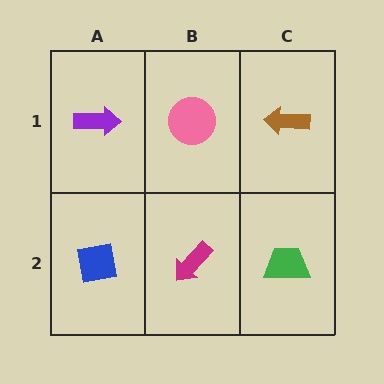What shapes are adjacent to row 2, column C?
A brown arrow (row 1, column C), a magenta arrow (row 2, column B).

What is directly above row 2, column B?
A pink circle.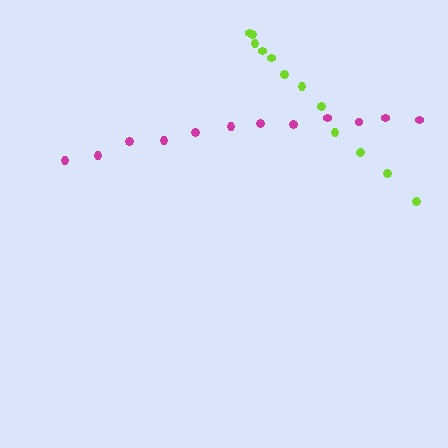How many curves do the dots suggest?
There are 2 distinct paths.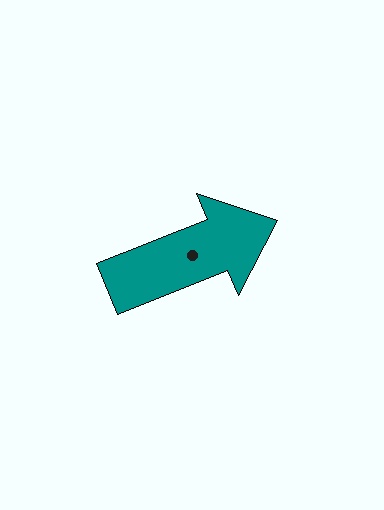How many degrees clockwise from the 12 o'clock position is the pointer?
Approximately 68 degrees.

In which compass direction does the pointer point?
East.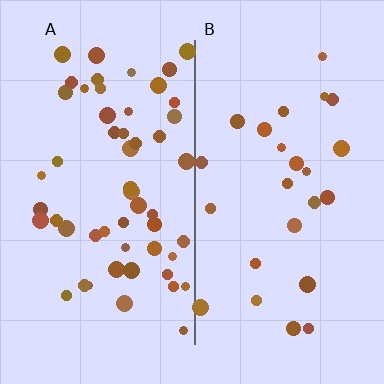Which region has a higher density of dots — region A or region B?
A (the left).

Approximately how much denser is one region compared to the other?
Approximately 2.2× — region A over region B.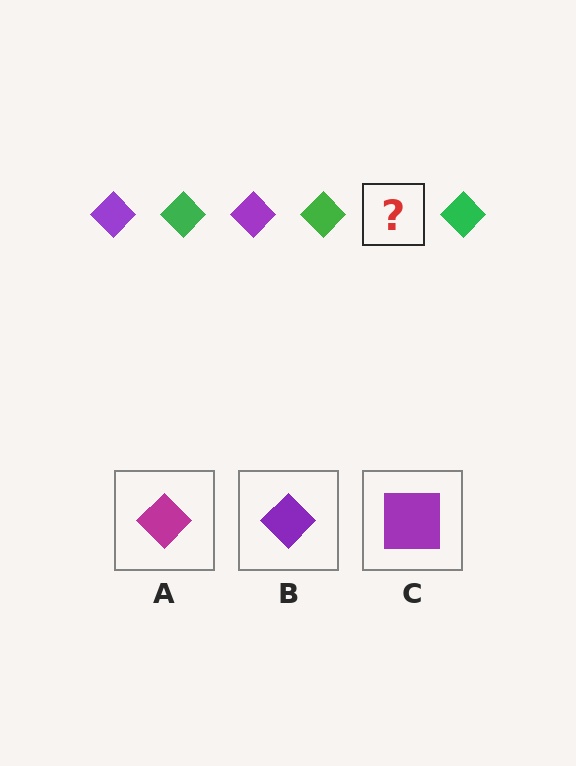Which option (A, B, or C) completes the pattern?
B.